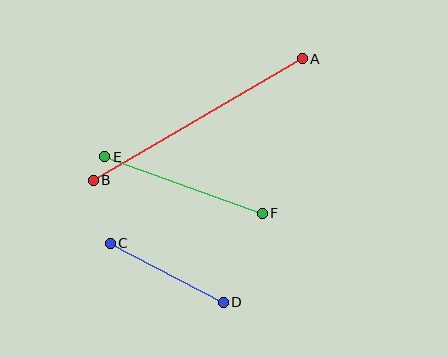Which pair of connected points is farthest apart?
Points A and B are farthest apart.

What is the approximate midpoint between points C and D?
The midpoint is at approximately (167, 273) pixels.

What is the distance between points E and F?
The distance is approximately 167 pixels.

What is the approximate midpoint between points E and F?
The midpoint is at approximately (184, 185) pixels.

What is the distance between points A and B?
The distance is approximately 242 pixels.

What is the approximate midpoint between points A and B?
The midpoint is at approximately (198, 119) pixels.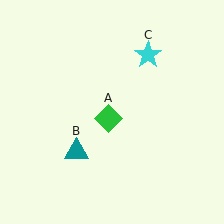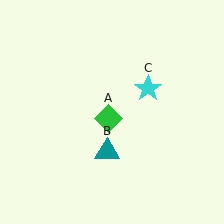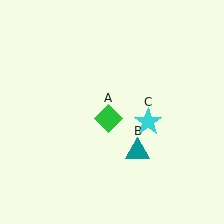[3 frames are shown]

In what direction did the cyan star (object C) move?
The cyan star (object C) moved down.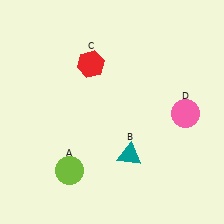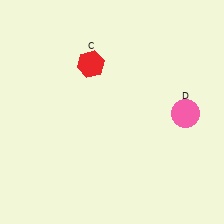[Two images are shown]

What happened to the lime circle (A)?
The lime circle (A) was removed in Image 2. It was in the bottom-left area of Image 1.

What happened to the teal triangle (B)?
The teal triangle (B) was removed in Image 2. It was in the bottom-right area of Image 1.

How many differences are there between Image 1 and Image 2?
There are 2 differences between the two images.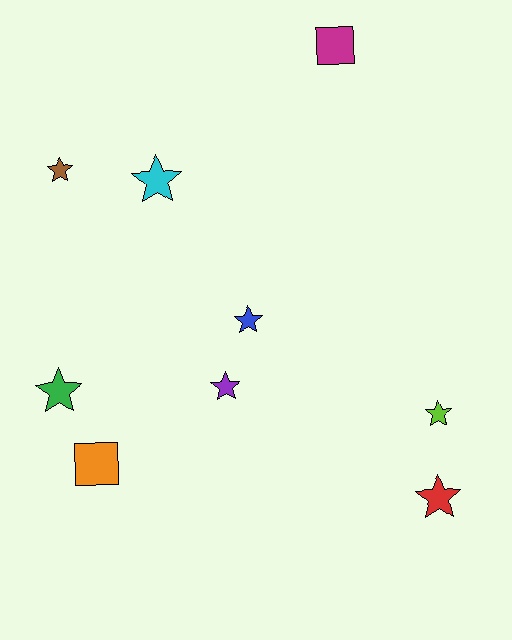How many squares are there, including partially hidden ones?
There are 2 squares.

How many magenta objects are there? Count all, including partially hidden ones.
There is 1 magenta object.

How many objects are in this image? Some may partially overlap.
There are 9 objects.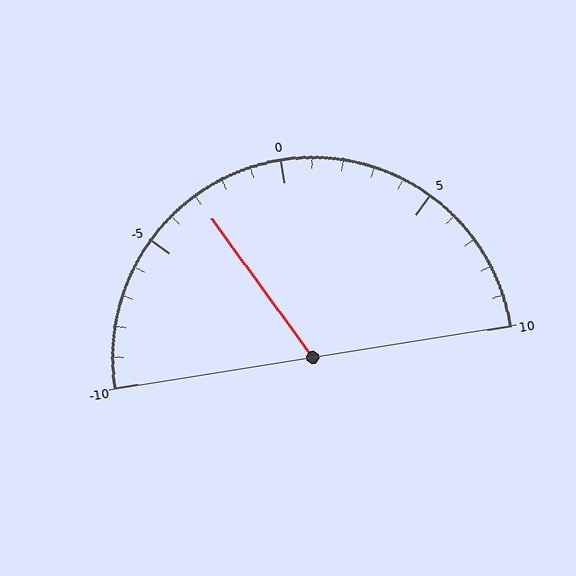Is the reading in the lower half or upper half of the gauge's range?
The reading is in the lower half of the range (-10 to 10).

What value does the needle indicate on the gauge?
The needle indicates approximately -3.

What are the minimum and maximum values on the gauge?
The gauge ranges from -10 to 10.